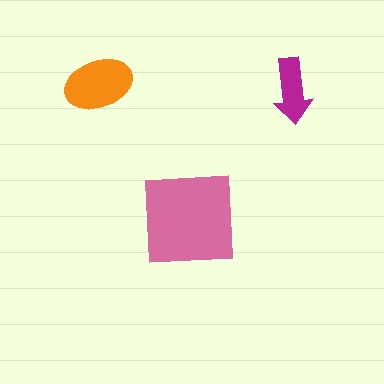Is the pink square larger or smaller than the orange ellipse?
Larger.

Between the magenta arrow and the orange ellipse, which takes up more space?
The orange ellipse.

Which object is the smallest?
The magenta arrow.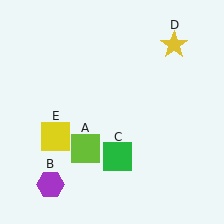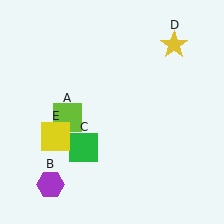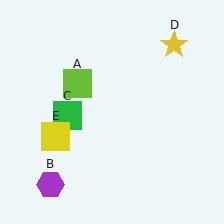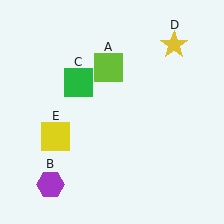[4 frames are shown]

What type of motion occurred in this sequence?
The lime square (object A), green square (object C) rotated clockwise around the center of the scene.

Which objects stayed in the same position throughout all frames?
Purple hexagon (object B) and yellow star (object D) and yellow square (object E) remained stationary.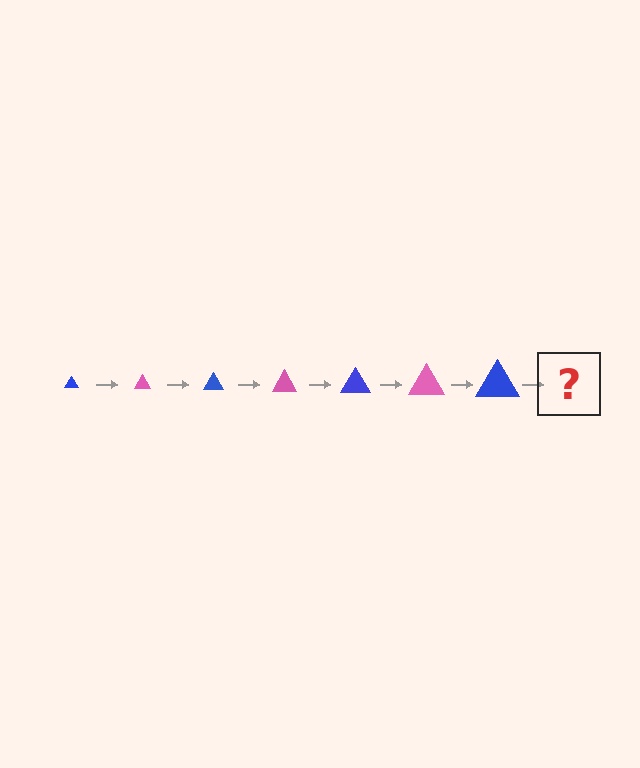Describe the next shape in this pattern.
It should be a pink triangle, larger than the previous one.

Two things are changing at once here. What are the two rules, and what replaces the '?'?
The two rules are that the triangle grows larger each step and the color cycles through blue and pink. The '?' should be a pink triangle, larger than the previous one.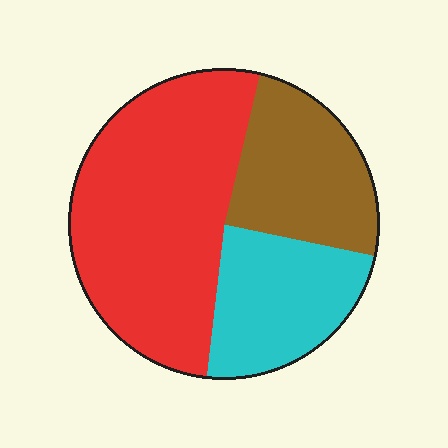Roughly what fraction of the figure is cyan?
Cyan takes up about one quarter (1/4) of the figure.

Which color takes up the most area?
Red, at roughly 50%.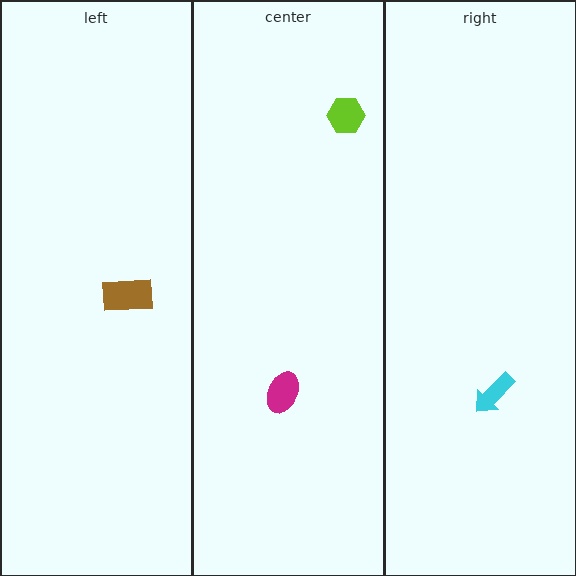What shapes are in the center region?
The magenta ellipse, the lime hexagon.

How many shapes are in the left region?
1.